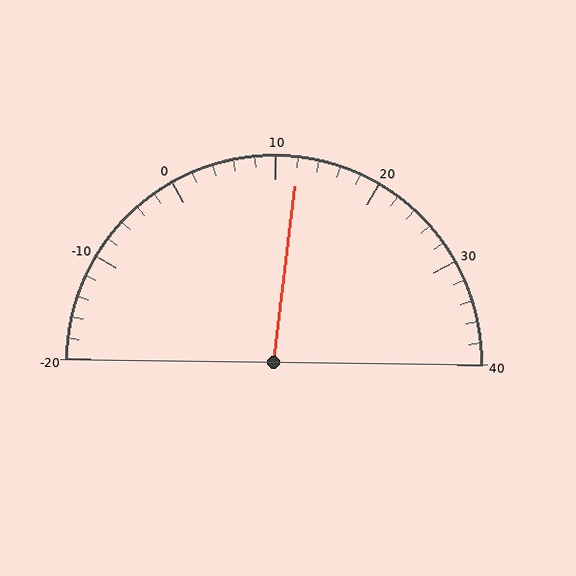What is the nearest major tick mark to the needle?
The nearest major tick mark is 10.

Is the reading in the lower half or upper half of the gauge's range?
The reading is in the upper half of the range (-20 to 40).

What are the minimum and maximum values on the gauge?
The gauge ranges from -20 to 40.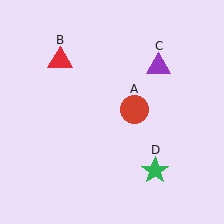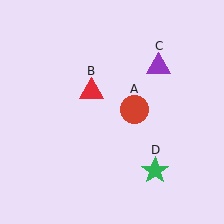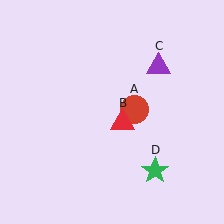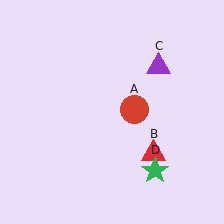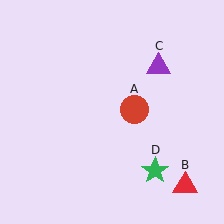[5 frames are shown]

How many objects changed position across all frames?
1 object changed position: red triangle (object B).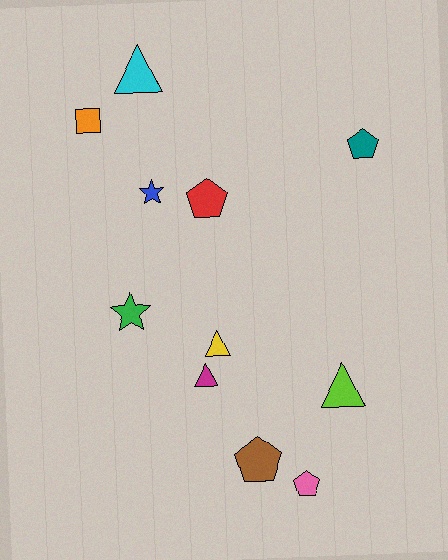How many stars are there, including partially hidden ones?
There are 2 stars.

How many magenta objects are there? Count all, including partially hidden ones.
There is 1 magenta object.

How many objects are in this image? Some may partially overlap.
There are 11 objects.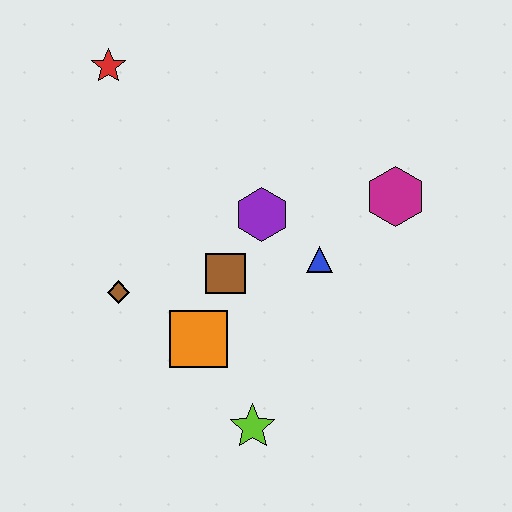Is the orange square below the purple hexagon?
Yes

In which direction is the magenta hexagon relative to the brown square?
The magenta hexagon is to the right of the brown square.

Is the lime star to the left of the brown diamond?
No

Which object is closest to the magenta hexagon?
The blue triangle is closest to the magenta hexagon.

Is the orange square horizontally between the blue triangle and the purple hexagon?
No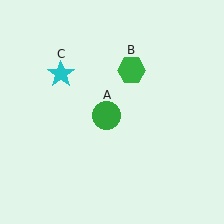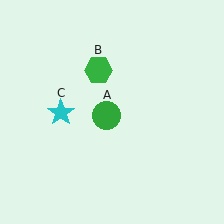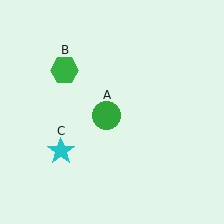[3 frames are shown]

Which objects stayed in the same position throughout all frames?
Green circle (object A) remained stationary.